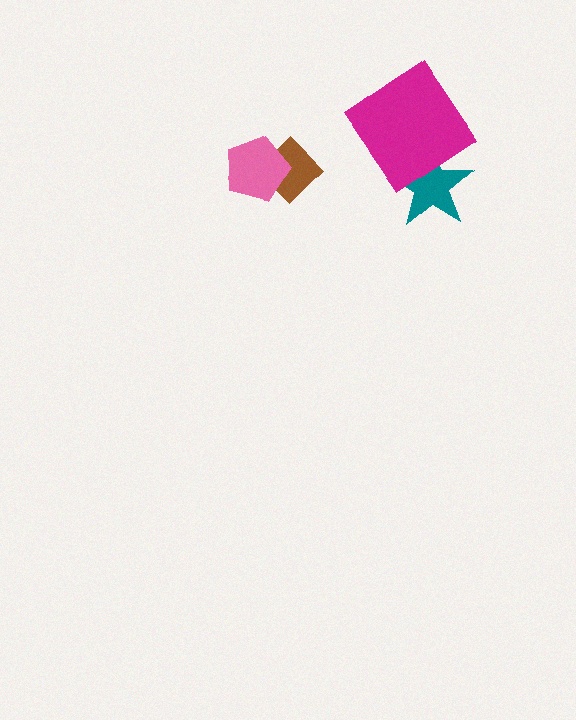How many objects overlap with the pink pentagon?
1 object overlaps with the pink pentagon.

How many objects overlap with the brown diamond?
1 object overlaps with the brown diamond.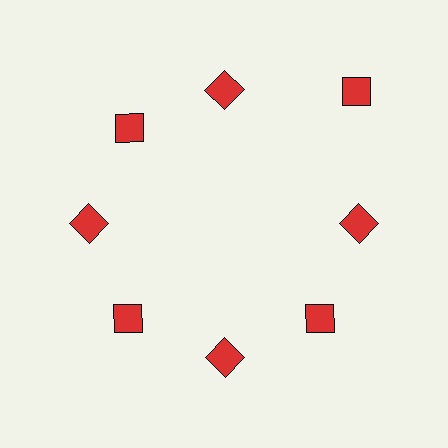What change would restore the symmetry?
The symmetry would be restored by moving it inward, back onto the ring so that all 8 squares sit at equal angles and equal distance from the center.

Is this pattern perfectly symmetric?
No. The 8 red squares are arranged in a ring, but one element near the 2 o'clock position is pushed outward from the center, breaking the 8-fold rotational symmetry.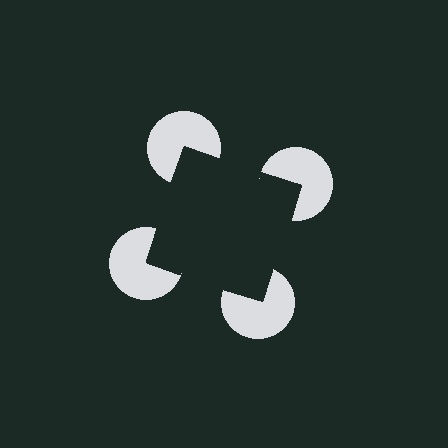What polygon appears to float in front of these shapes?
An illusory square — its edges are inferred from the aligned wedge cuts in the pac-man discs, not physically drawn.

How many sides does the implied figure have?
4 sides.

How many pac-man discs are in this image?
There are 4 — one at each vertex of the illusory square.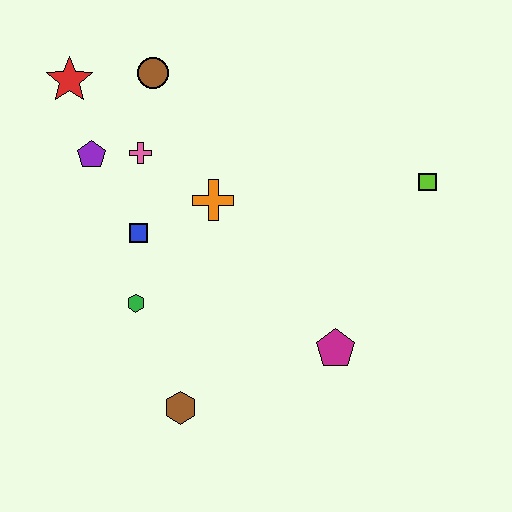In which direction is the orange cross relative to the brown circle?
The orange cross is below the brown circle.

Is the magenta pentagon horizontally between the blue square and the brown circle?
No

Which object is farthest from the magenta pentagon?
The red star is farthest from the magenta pentagon.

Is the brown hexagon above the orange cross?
No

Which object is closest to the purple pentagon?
The pink cross is closest to the purple pentagon.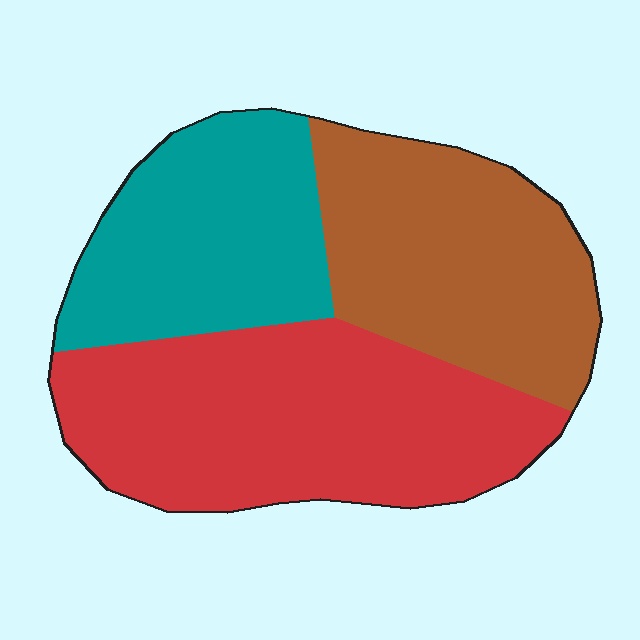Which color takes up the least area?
Teal, at roughly 25%.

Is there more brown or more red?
Red.